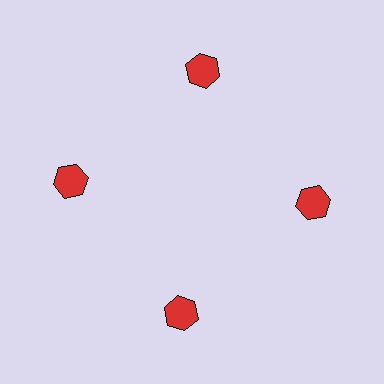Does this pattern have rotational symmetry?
Yes, this pattern has 4-fold rotational symmetry. It looks the same after rotating 90 degrees around the center.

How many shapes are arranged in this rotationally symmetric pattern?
There are 4 shapes, arranged in 4 groups of 1.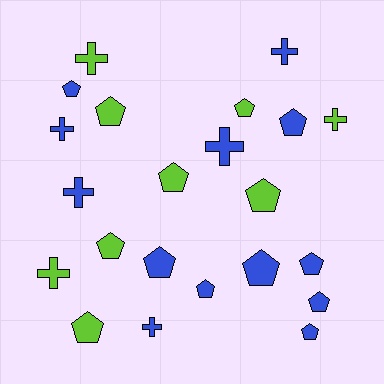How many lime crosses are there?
There are 3 lime crosses.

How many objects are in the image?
There are 22 objects.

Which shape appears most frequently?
Pentagon, with 14 objects.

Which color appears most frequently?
Blue, with 13 objects.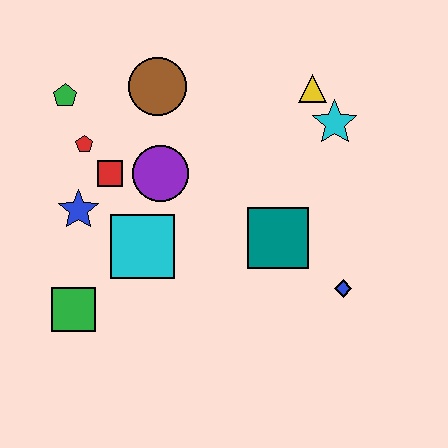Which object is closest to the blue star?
The red square is closest to the blue star.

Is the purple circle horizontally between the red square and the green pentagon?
No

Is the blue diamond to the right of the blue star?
Yes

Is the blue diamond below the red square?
Yes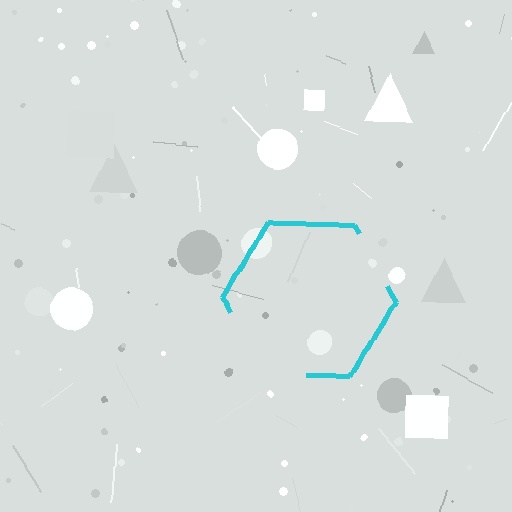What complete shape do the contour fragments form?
The contour fragments form a hexagon.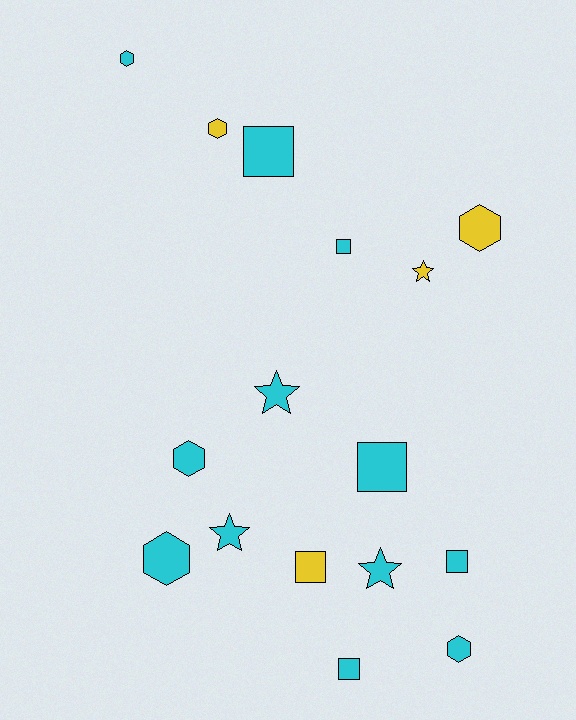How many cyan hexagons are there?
There are 4 cyan hexagons.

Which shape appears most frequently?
Hexagon, with 6 objects.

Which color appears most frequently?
Cyan, with 12 objects.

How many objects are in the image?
There are 16 objects.